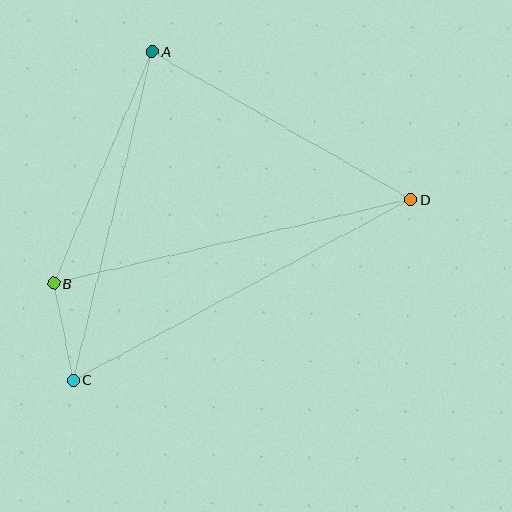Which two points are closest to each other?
Points B and C are closest to each other.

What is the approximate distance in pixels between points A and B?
The distance between A and B is approximately 252 pixels.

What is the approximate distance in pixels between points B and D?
The distance between B and D is approximately 367 pixels.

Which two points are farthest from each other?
Points C and D are farthest from each other.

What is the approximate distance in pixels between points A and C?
The distance between A and C is approximately 338 pixels.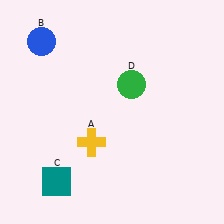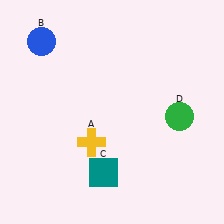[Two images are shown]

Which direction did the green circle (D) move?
The green circle (D) moved right.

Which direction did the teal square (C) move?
The teal square (C) moved right.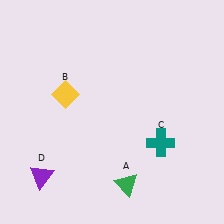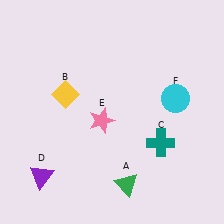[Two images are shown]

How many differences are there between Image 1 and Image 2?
There are 2 differences between the two images.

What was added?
A pink star (E), a cyan circle (F) were added in Image 2.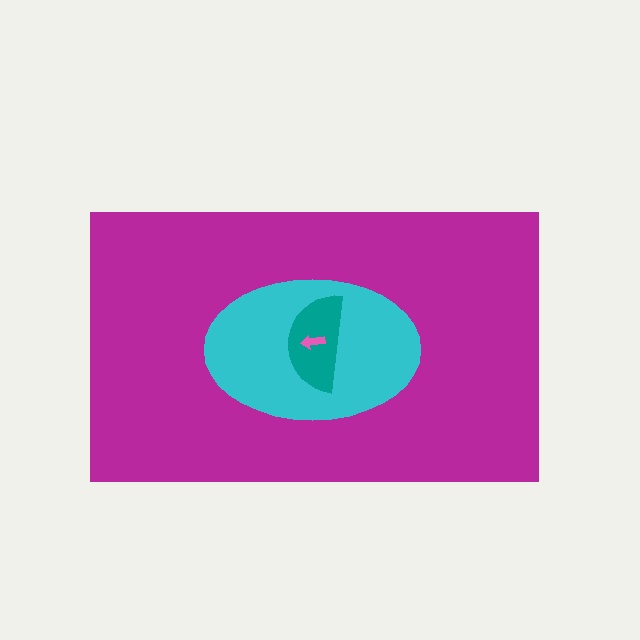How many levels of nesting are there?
4.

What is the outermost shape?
The magenta rectangle.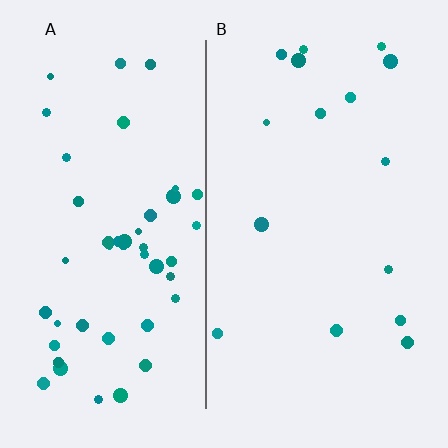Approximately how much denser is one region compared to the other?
Approximately 3.0× — region A over region B.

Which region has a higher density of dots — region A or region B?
A (the left).